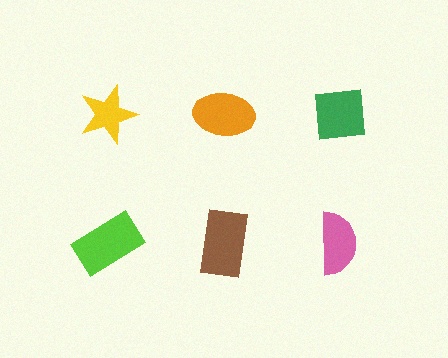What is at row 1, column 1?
A yellow star.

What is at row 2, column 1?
A lime rectangle.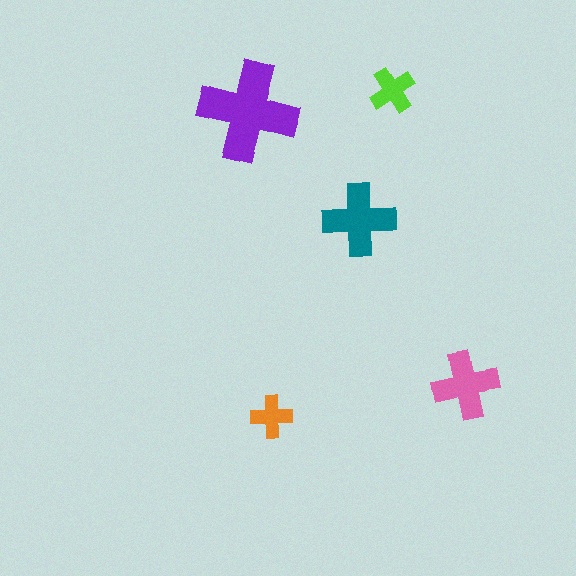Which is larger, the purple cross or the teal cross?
The purple one.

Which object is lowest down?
The orange cross is bottommost.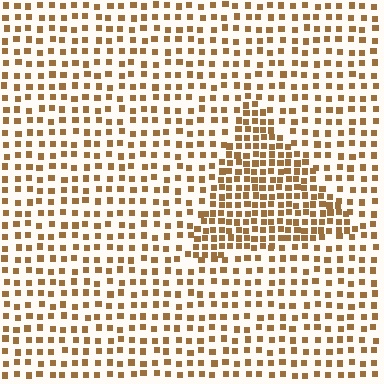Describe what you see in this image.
The image contains small brown elements arranged at two different densities. A triangle-shaped region is visible where the elements are more densely packed than the surrounding area.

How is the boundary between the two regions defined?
The boundary is defined by a change in element density (approximately 1.9x ratio). All elements are the same color, size, and shape.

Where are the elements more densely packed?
The elements are more densely packed inside the triangle boundary.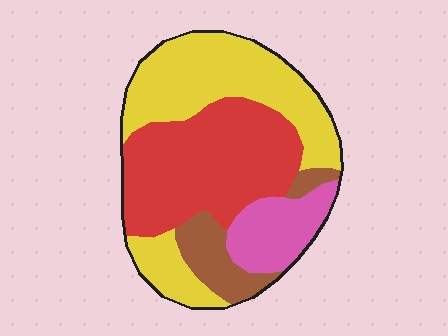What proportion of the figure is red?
Red takes up between a third and a half of the figure.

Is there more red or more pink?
Red.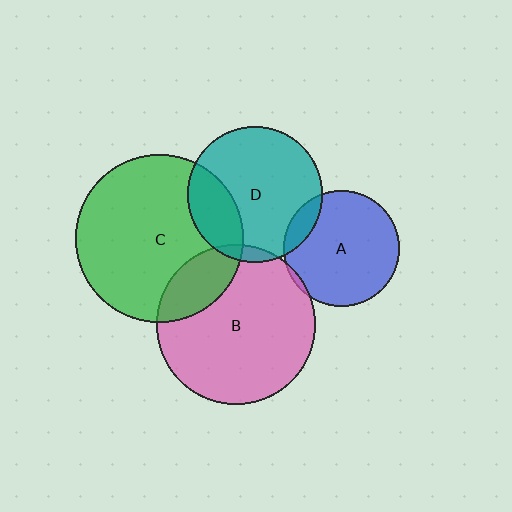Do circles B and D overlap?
Yes.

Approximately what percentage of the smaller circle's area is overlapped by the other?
Approximately 5%.